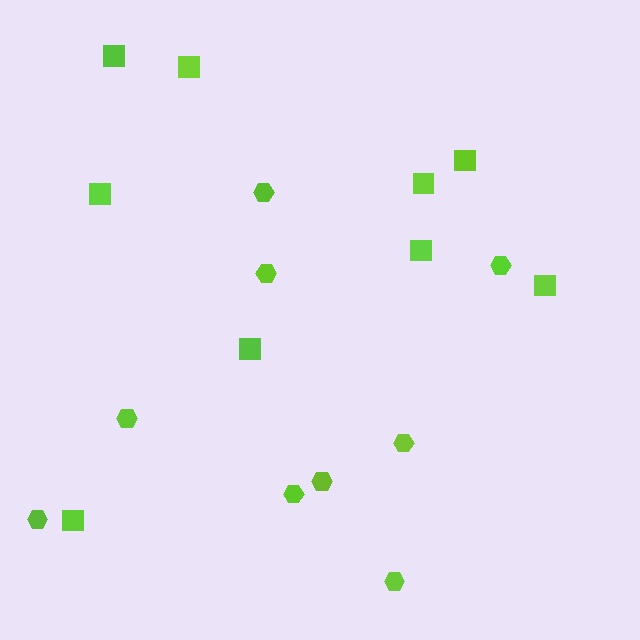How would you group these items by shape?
There are 2 groups: one group of squares (9) and one group of hexagons (9).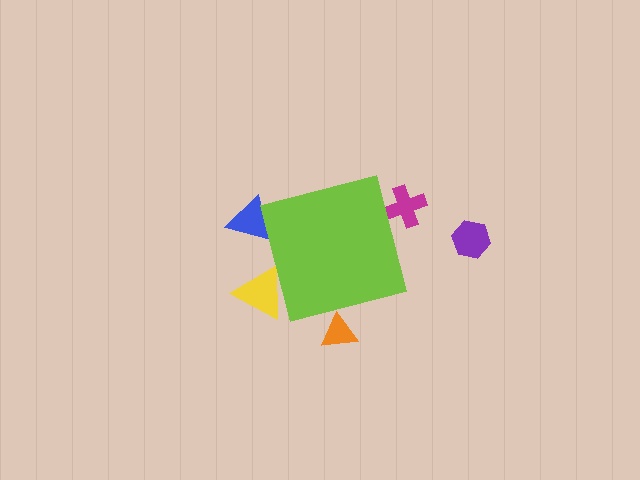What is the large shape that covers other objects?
A lime square.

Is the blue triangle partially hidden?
Yes, the blue triangle is partially hidden behind the lime square.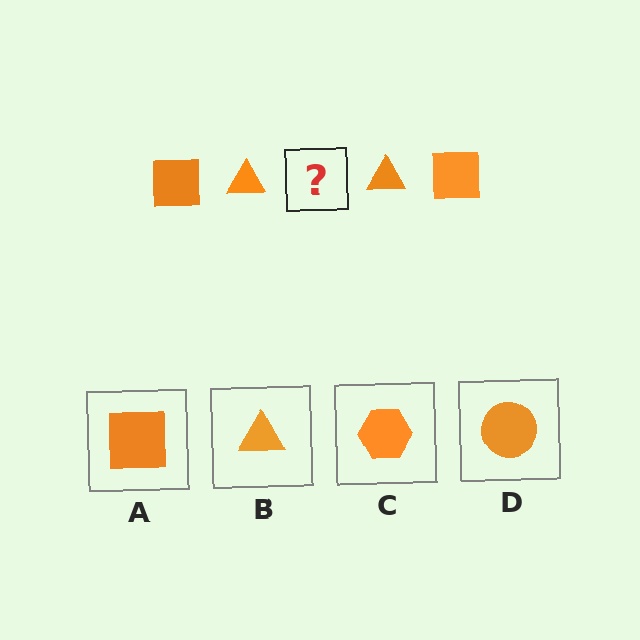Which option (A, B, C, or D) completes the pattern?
A.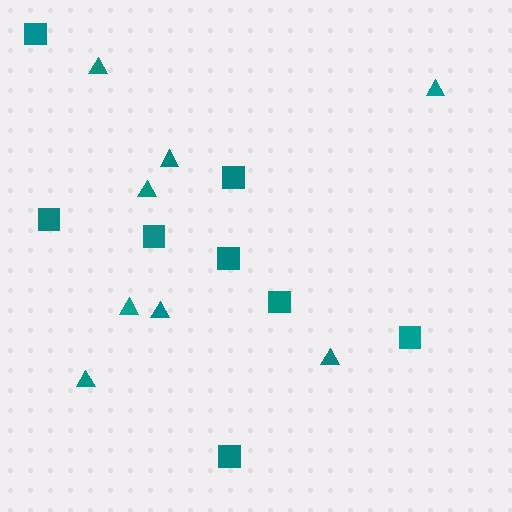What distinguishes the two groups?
There are 2 groups: one group of squares (8) and one group of triangles (8).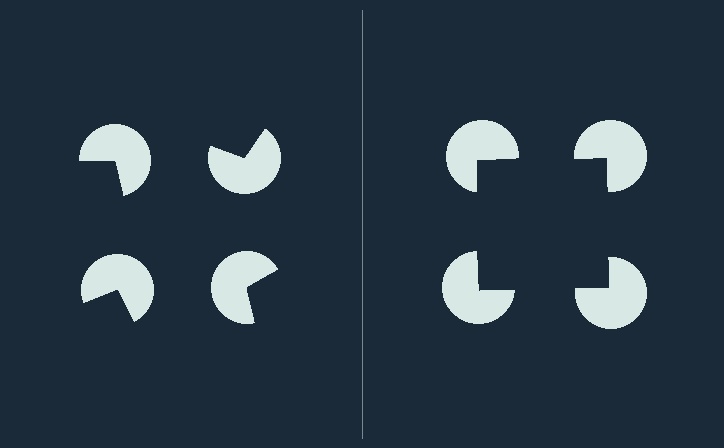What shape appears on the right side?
An illusory square.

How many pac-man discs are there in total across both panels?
8 — 4 on each side.